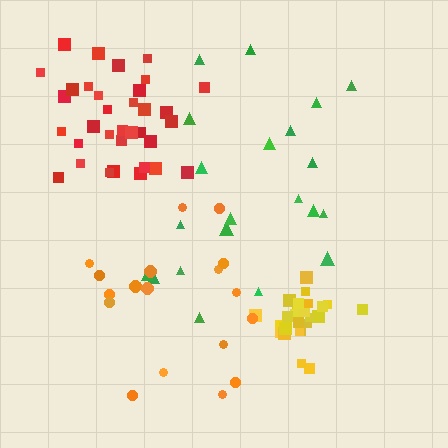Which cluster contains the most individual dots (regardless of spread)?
Red (34).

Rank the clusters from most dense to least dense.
yellow, red, orange, green.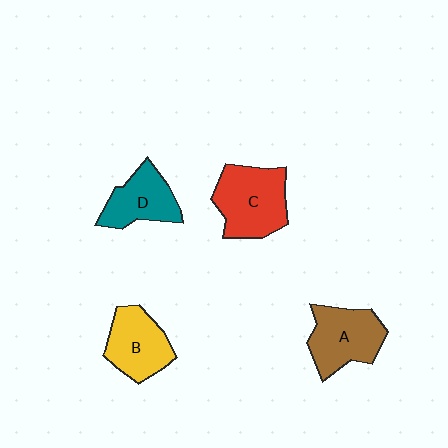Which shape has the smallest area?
Shape D (teal).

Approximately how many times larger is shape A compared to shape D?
Approximately 1.2 times.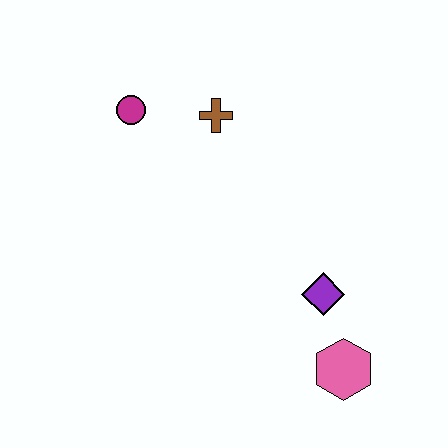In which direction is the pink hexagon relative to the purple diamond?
The pink hexagon is below the purple diamond.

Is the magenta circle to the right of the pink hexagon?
No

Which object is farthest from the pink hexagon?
The magenta circle is farthest from the pink hexagon.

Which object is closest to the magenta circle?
The brown cross is closest to the magenta circle.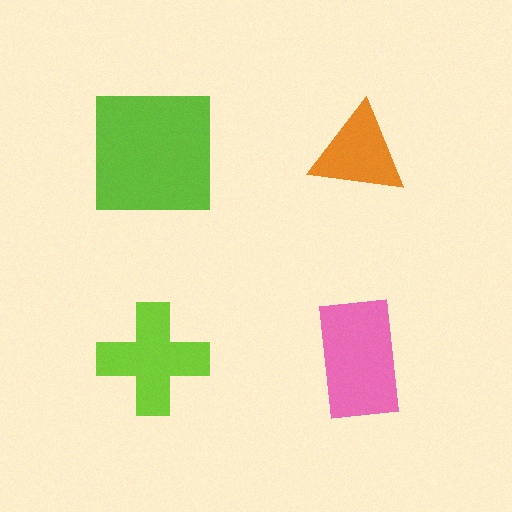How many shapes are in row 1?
2 shapes.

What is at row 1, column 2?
An orange triangle.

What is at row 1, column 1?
A lime square.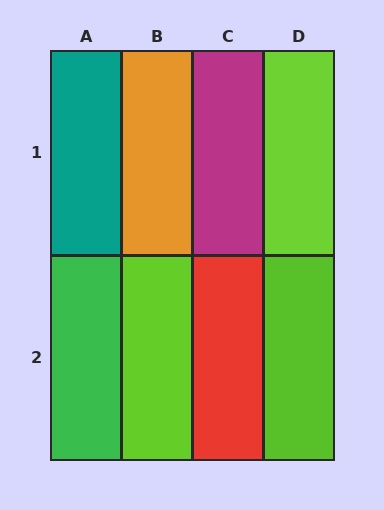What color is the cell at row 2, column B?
Lime.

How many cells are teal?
1 cell is teal.